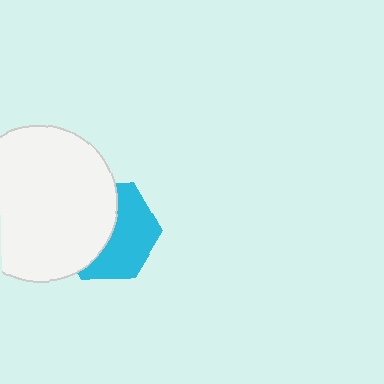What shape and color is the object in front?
The object in front is a white circle.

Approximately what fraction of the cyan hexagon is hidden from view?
Roughly 49% of the cyan hexagon is hidden behind the white circle.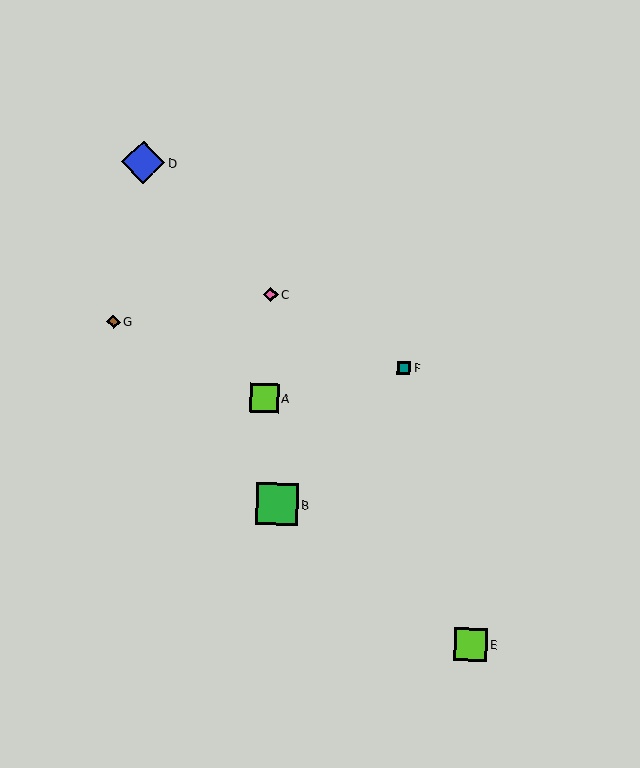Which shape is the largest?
The blue diamond (labeled D) is the largest.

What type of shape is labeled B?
Shape B is a green square.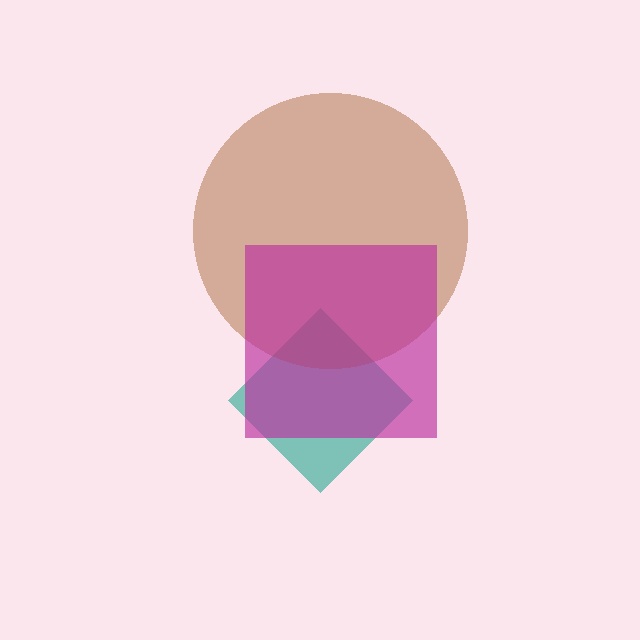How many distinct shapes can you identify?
There are 3 distinct shapes: a teal diamond, a brown circle, a magenta square.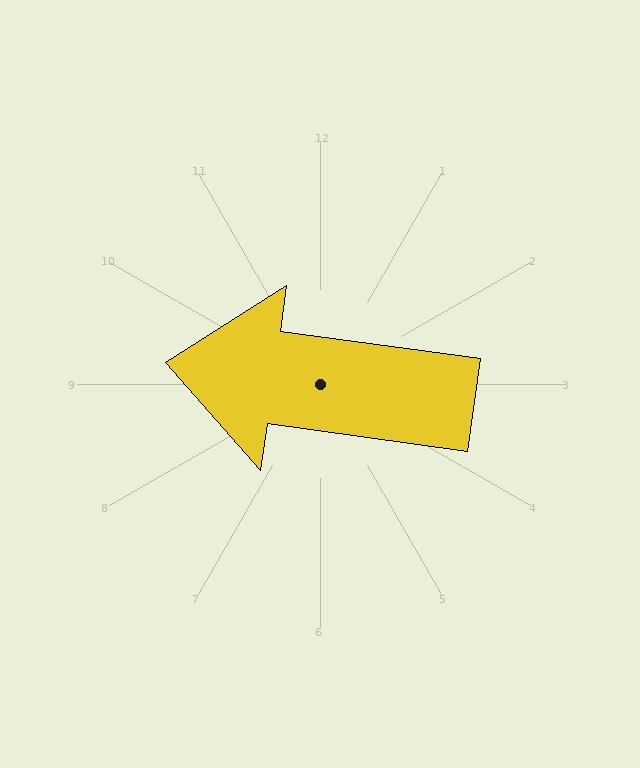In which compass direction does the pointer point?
West.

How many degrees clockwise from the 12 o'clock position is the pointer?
Approximately 278 degrees.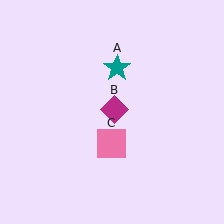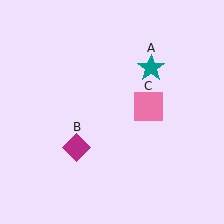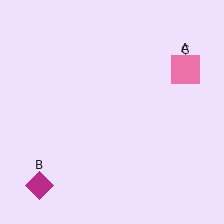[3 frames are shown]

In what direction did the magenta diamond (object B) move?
The magenta diamond (object B) moved down and to the left.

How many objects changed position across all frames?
3 objects changed position: teal star (object A), magenta diamond (object B), pink square (object C).